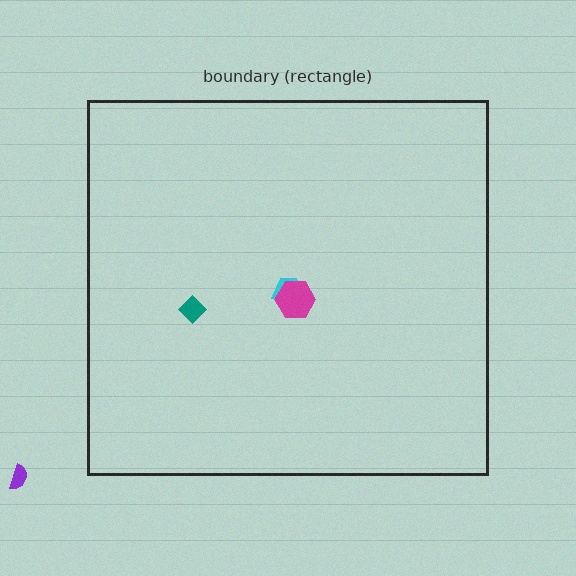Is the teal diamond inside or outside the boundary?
Inside.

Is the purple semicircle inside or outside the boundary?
Outside.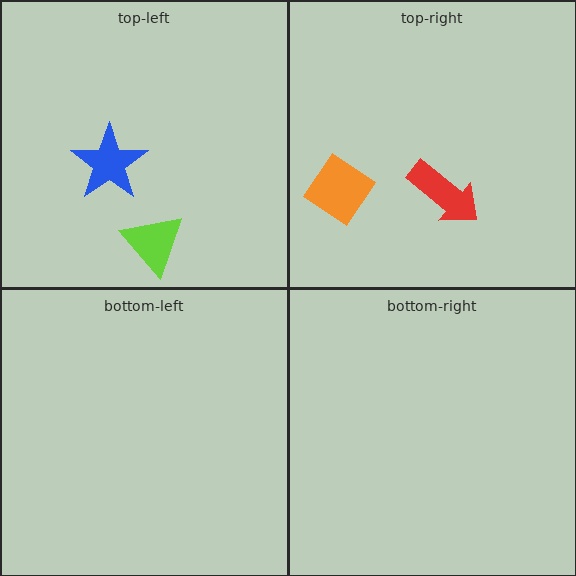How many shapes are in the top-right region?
2.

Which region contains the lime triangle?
The top-left region.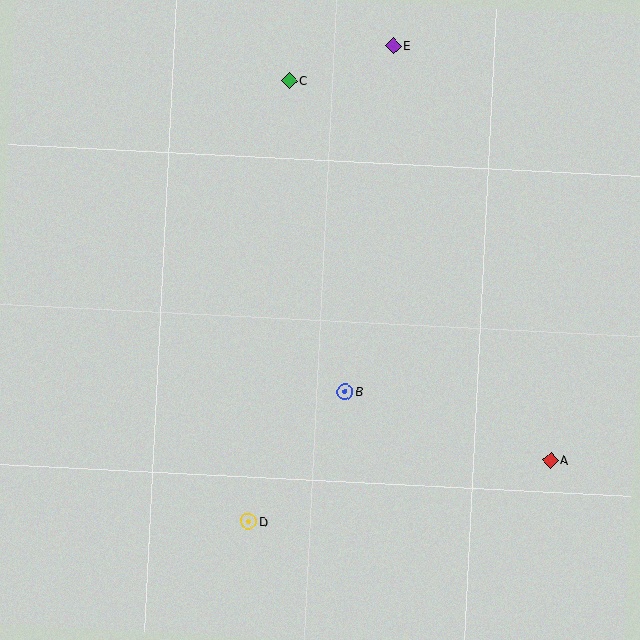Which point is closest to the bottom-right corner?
Point A is closest to the bottom-right corner.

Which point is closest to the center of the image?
Point B at (345, 392) is closest to the center.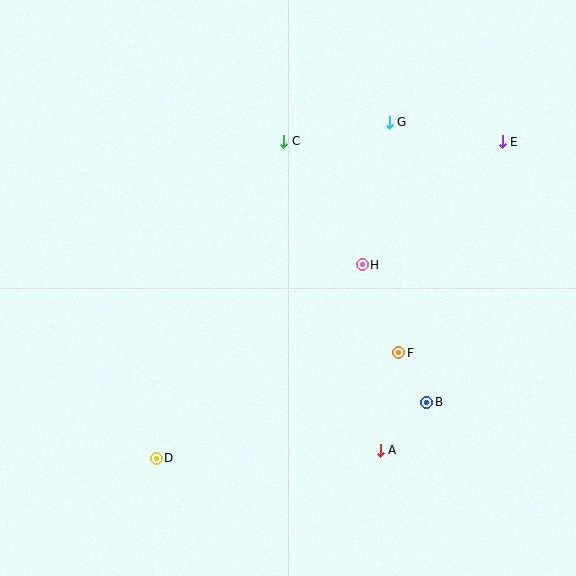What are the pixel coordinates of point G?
Point G is at (389, 122).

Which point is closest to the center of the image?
Point H at (362, 265) is closest to the center.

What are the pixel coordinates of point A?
Point A is at (380, 450).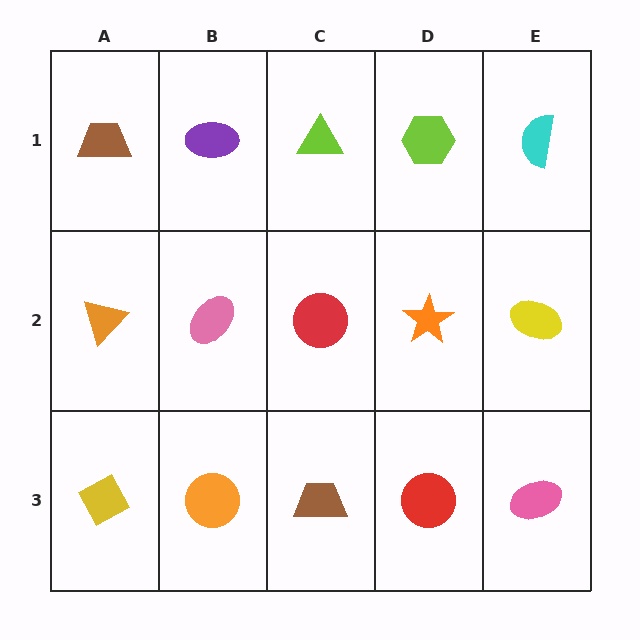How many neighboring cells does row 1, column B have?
3.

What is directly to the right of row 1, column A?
A purple ellipse.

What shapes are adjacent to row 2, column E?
A cyan semicircle (row 1, column E), a pink ellipse (row 3, column E), an orange star (row 2, column D).